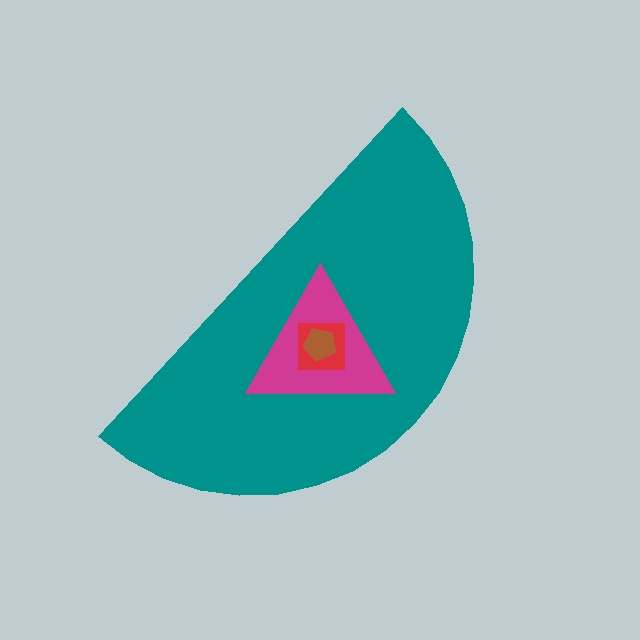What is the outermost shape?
The teal semicircle.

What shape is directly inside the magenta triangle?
The red square.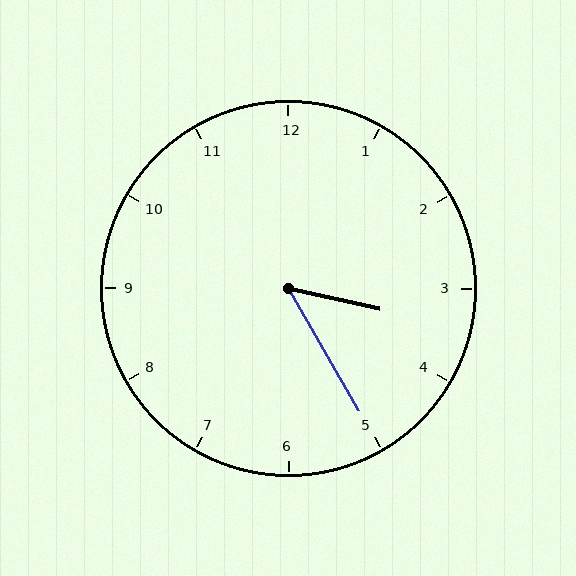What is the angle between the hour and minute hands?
Approximately 48 degrees.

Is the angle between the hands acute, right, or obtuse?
It is acute.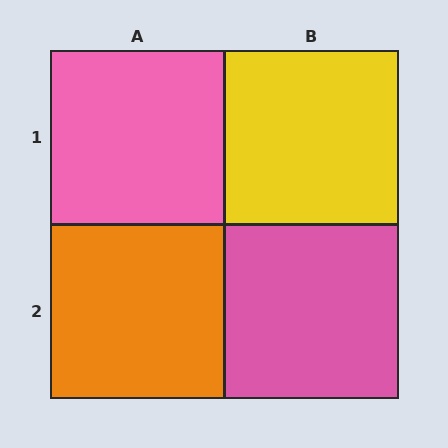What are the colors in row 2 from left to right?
Orange, pink.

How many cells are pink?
2 cells are pink.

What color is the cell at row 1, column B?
Yellow.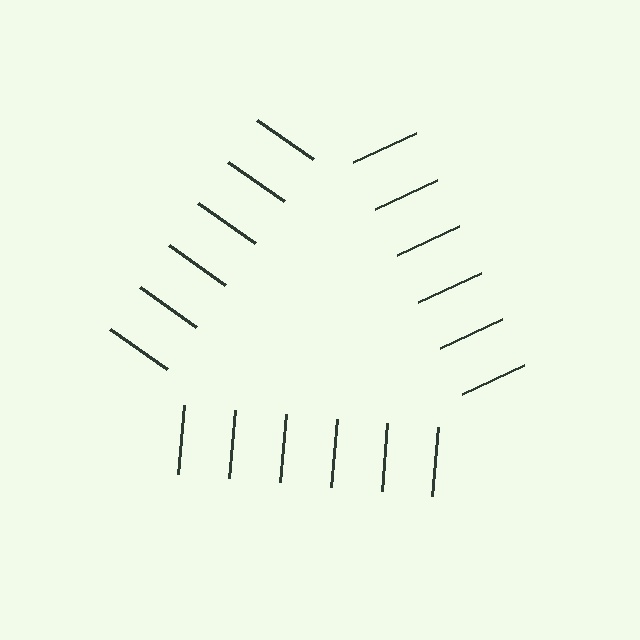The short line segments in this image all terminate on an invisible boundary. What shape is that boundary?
An illusory triangle — the line segments terminate on its edges but no continuous stroke is drawn.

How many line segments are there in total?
18 — 6 along each of the 3 edges.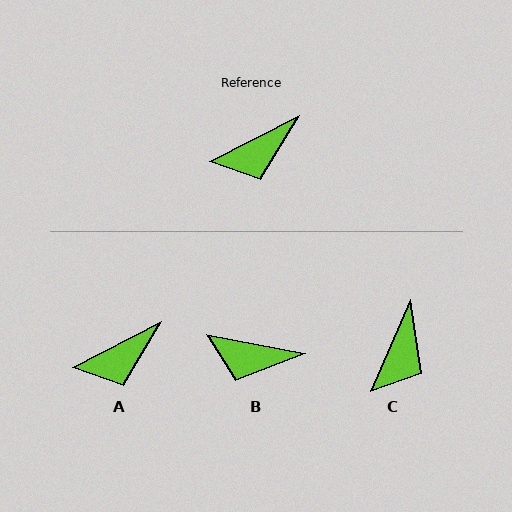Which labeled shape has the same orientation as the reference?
A.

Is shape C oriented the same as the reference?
No, it is off by about 39 degrees.